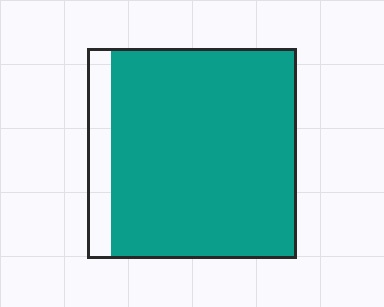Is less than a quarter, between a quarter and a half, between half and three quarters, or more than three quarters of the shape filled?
More than three quarters.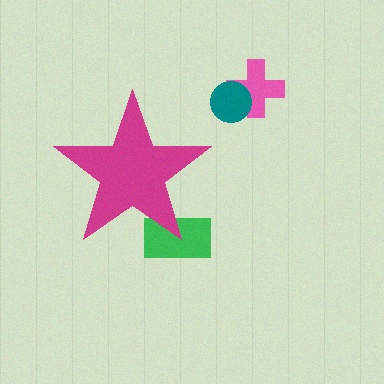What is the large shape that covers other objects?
A magenta star.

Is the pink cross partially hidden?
No, the pink cross is fully visible.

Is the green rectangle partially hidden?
Yes, the green rectangle is partially hidden behind the magenta star.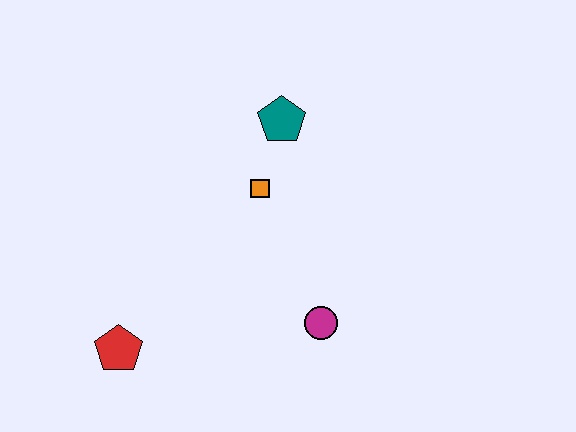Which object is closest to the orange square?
The teal pentagon is closest to the orange square.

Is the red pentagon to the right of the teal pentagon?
No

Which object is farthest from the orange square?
The red pentagon is farthest from the orange square.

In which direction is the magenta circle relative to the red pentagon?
The magenta circle is to the right of the red pentagon.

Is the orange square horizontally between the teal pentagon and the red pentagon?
Yes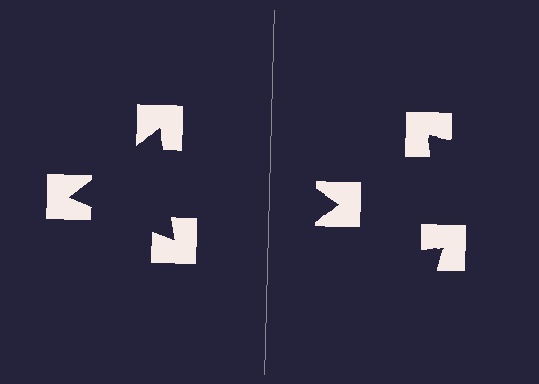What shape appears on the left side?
An illusory triangle.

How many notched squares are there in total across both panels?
6 — 3 on each side.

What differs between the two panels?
The notched squares are positioned identically on both sides; only the wedge orientations differ. On the left they align to a triangle; on the right they are misaligned.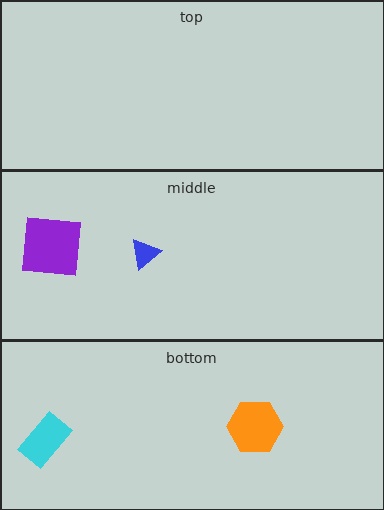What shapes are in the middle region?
The purple square, the blue triangle.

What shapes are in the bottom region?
The orange hexagon, the cyan rectangle.